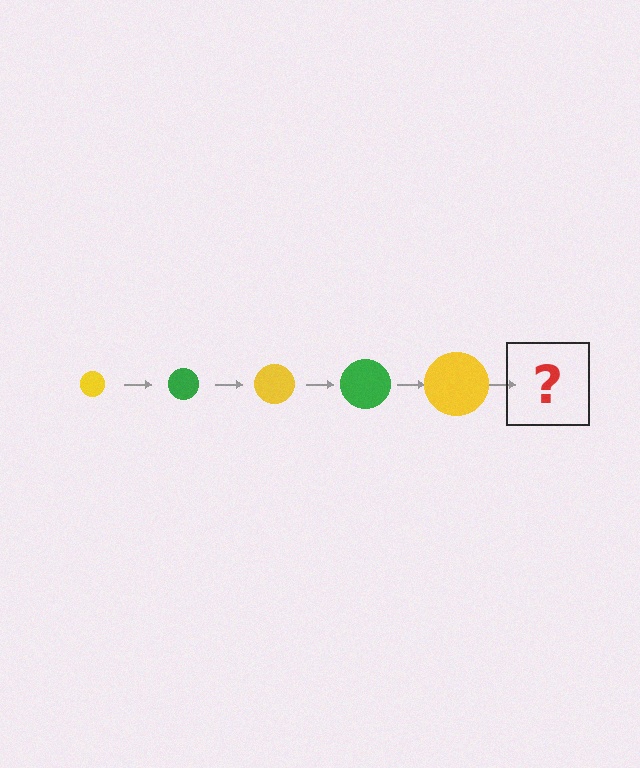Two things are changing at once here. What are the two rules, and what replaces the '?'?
The two rules are that the circle grows larger each step and the color cycles through yellow and green. The '?' should be a green circle, larger than the previous one.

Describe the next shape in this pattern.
It should be a green circle, larger than the previous one.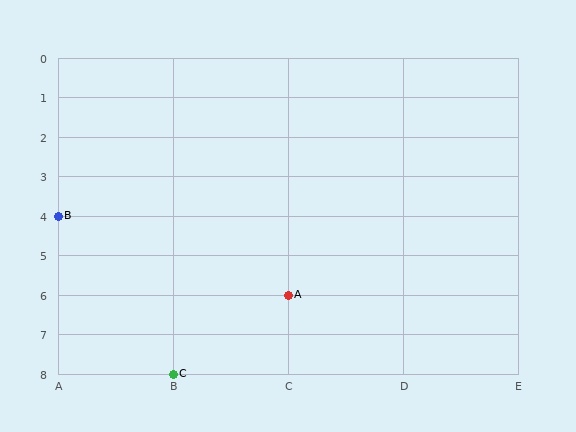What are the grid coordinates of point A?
Point A is at grid coordinates (C, 6).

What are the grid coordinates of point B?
Point B is at grid coordinates (A, 4).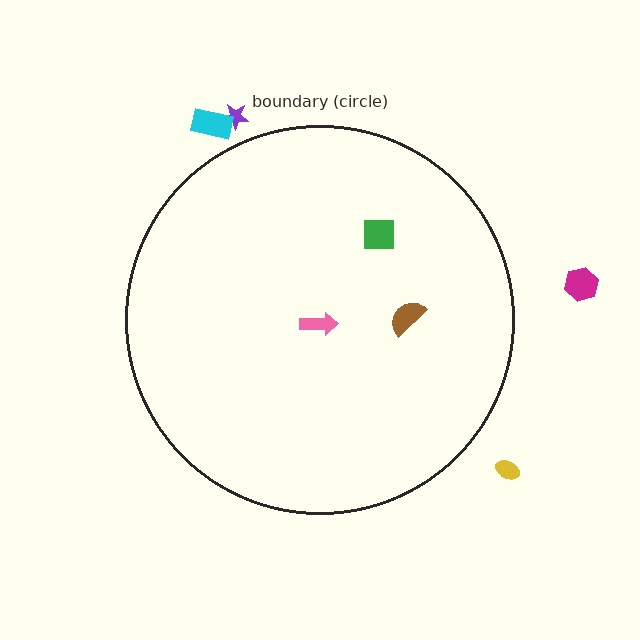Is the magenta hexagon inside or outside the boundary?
Outside.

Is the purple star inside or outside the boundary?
Outside.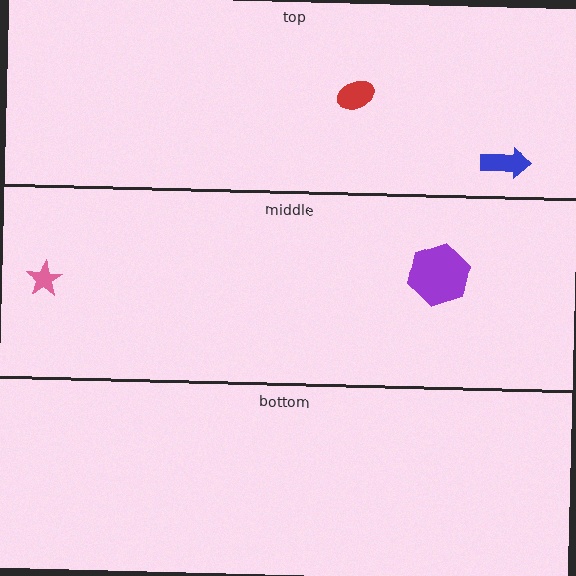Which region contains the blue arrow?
The top region.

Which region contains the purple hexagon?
The middle region.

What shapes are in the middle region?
The purple hexagon, the pink star.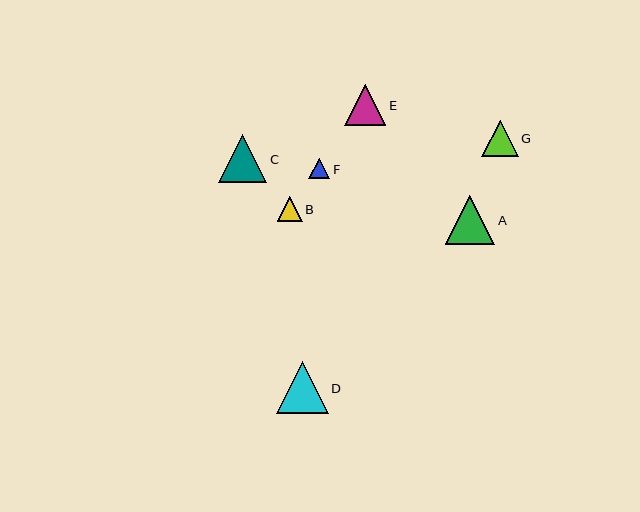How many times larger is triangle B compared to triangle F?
Triangle B is approximately 1.2 times the size of triangle F.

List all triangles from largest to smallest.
From largest to smallest: D, A, C, E, G, B, F.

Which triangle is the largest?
Triangle D is the largest with a size of approximately 52 pixels.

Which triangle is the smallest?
Triangle F is the smallest with a size of approximately 21 pixels.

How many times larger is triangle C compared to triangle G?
Triangle C is approximately 1.3 times the size of triangle G.